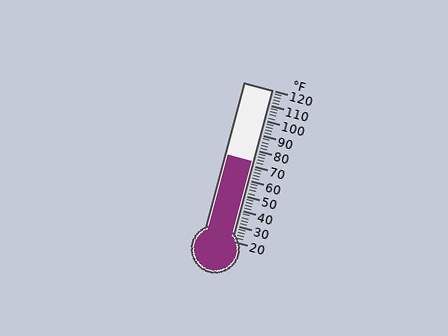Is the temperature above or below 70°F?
The temperature is above 70°F.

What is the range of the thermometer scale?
The thermometer scale ranges from 20°F to 120°F.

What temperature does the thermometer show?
The thermometer shows approximately 72°F.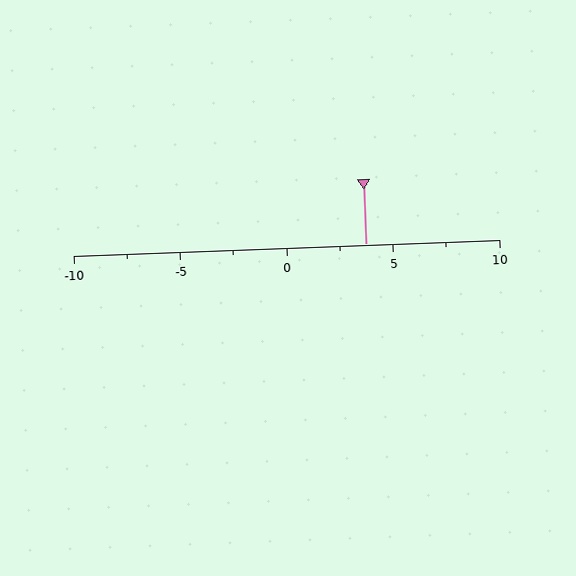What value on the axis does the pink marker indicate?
The marker indicates approximately 3.8.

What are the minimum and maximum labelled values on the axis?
The axis runs from -10 to 10.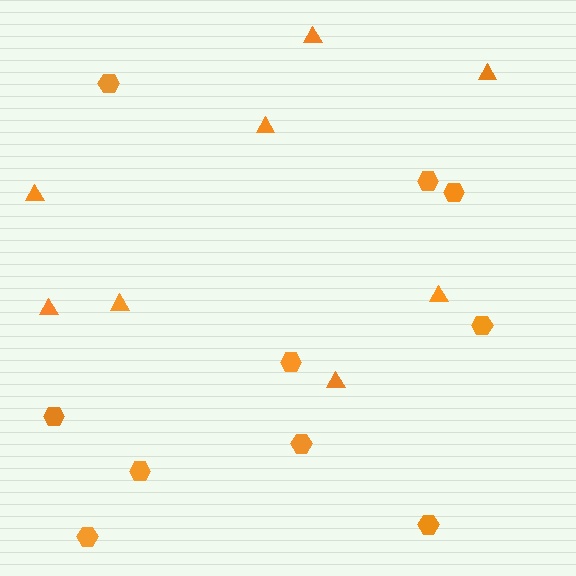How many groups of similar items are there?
There are 2 groups: one group of hexagons (10) and one group of triangles (8).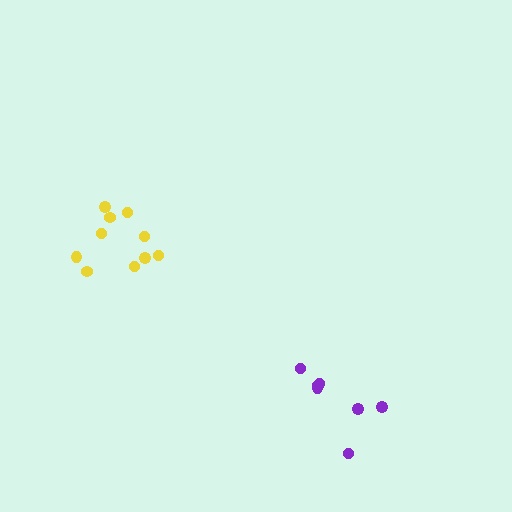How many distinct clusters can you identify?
There are 2 distinct clusters.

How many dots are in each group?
Group 1: 10 dots, Group 2: 7 dots (17 total).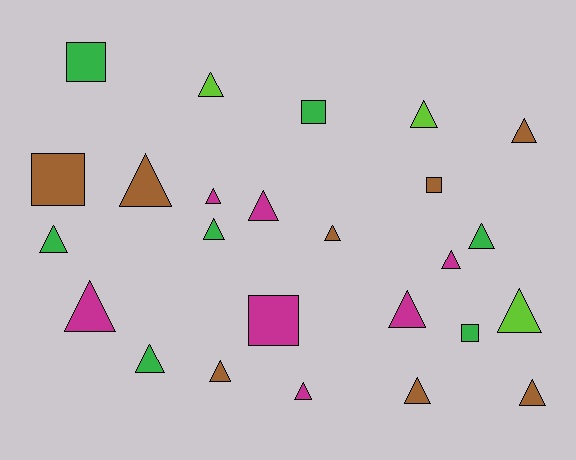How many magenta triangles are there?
There are 6 magenta triangles.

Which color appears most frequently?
Brown, with 8 objects.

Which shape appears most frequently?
Triangle, with 19 objects.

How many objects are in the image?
There are 25 objects.